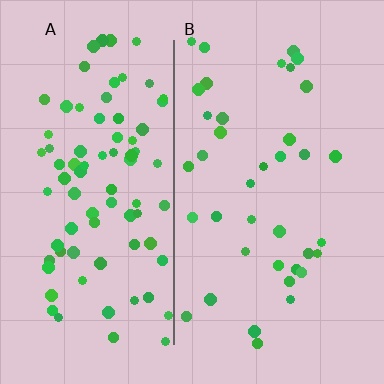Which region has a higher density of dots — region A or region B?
A (the left).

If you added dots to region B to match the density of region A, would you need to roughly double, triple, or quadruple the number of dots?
Approximately double.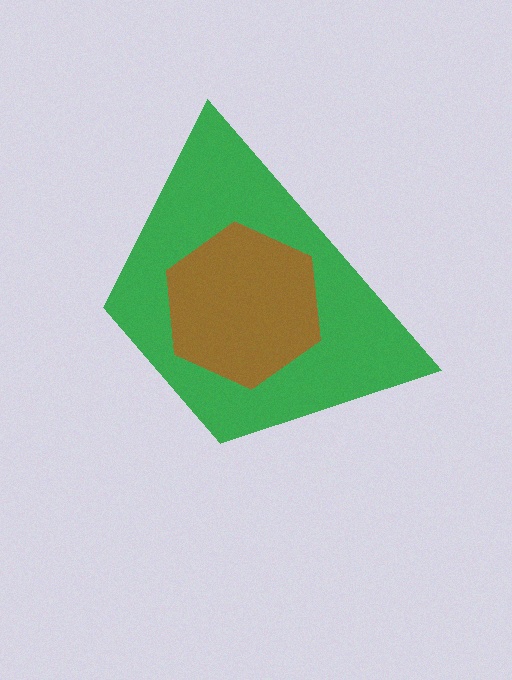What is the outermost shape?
The green trapezoid.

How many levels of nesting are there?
2.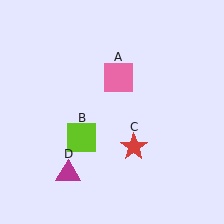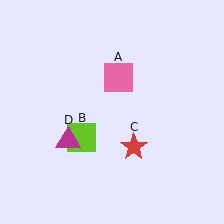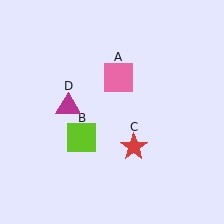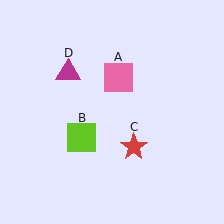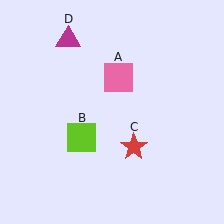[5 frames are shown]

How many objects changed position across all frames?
1 object changed position: magenta triangle (object D).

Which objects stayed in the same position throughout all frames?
Pink square (object A) and lime square (object B) and red star (object C) remained stationary.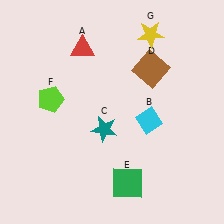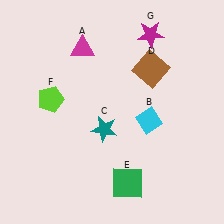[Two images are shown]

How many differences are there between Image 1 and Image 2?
There are 2 differences between the two images.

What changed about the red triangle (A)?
In Image 1, A is red. In Image 2, it changed to magenta.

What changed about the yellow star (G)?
In Image 1, G is yellow. In Image 2, it changed to magenta.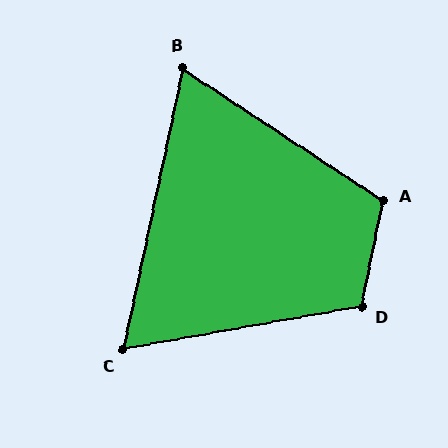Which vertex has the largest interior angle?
A, at approximately 112 degrees.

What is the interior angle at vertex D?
Approximately 111 degrees (obtuse).